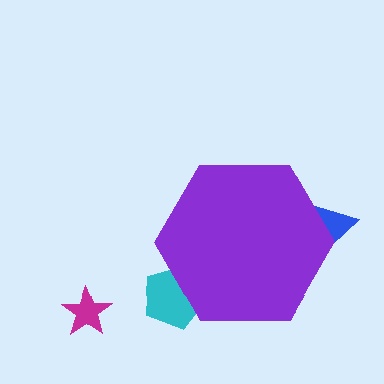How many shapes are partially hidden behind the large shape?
2 shapes are partially hidden.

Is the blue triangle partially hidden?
Yes, the blue triangle is partially hidden behind the purple hexagon.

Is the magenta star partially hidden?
No, the magenta star is fully visible.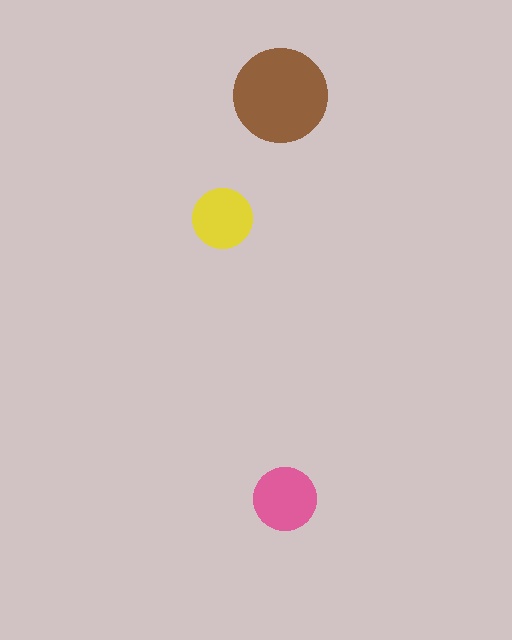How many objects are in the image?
There are 3 objects in the image.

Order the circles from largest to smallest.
the brown one, the pink one, the yellow one.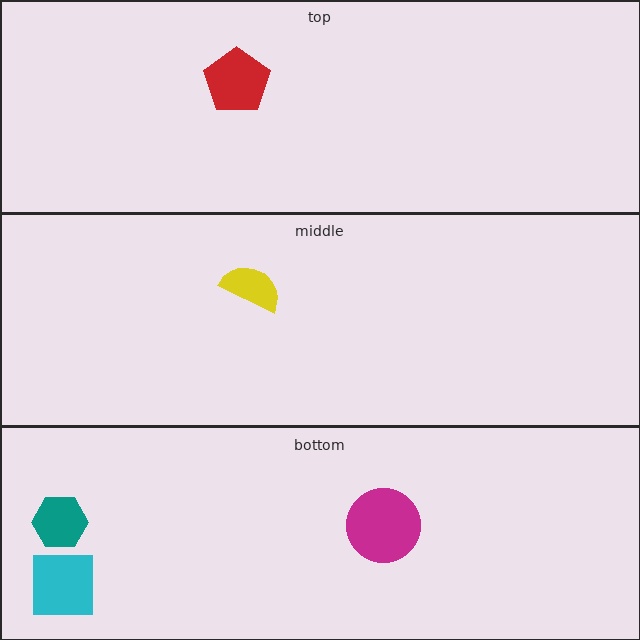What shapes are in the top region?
The red pentagon.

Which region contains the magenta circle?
The bottom region.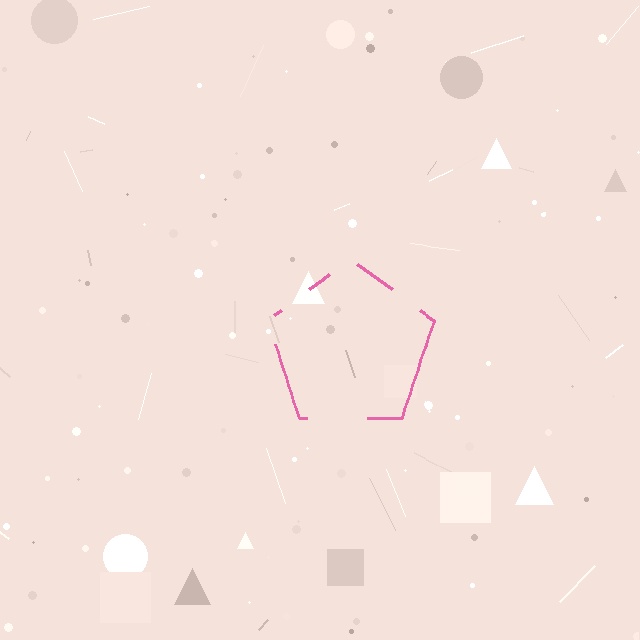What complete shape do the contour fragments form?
The contour fragments form a pentagon.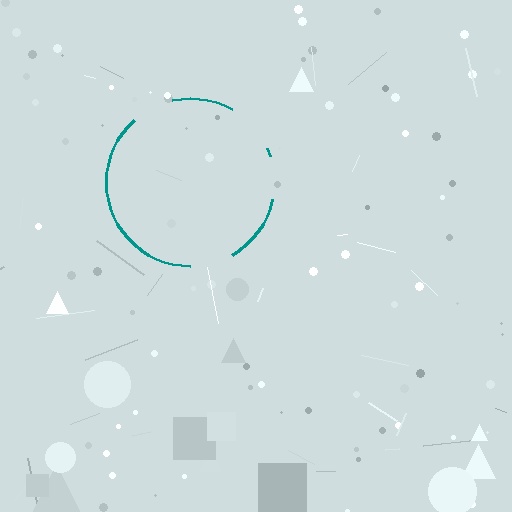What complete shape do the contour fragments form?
The contour fragments form a circle.